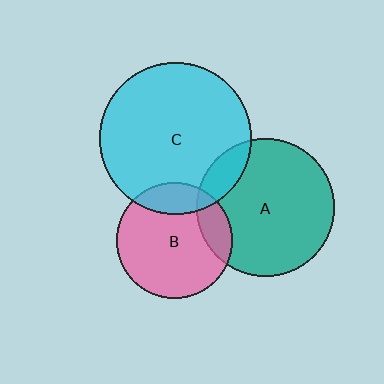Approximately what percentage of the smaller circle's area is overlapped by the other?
Approximately 15%.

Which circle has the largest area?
Circle C (cyan).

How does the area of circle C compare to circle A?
Approximately 1.2 times.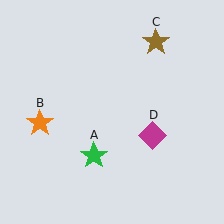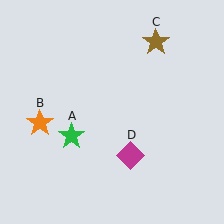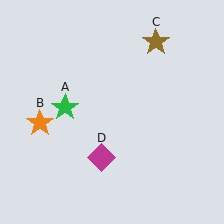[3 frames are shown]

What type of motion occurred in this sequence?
The green star (object A), magenta diamond (object D) rotated clockwise around the center of the scene.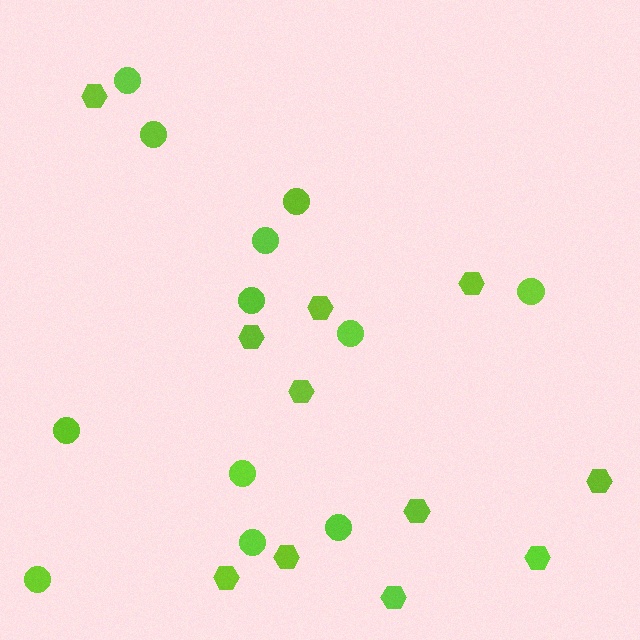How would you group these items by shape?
There are 2 groups: one group of hexagons (11) and one group of circles (12).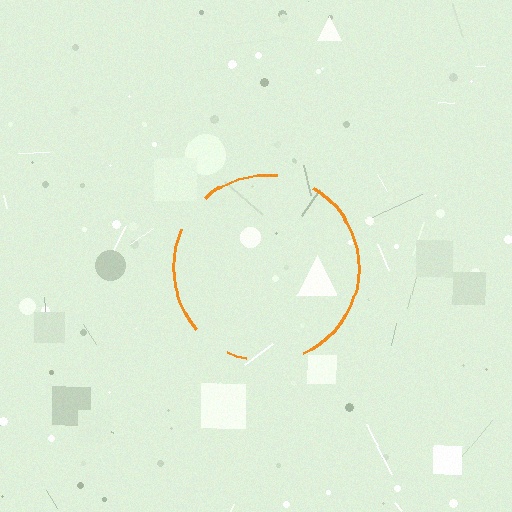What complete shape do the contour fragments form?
The contour fragments form a circle.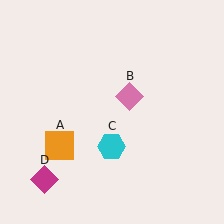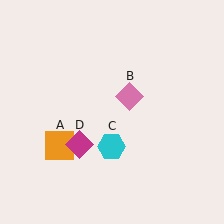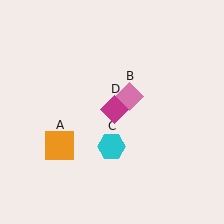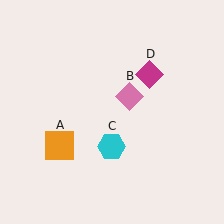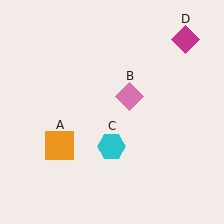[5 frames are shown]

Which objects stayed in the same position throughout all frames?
Orange square (object A) and pink diamond (object B) and cyan hexagon (object C) remained stationary.